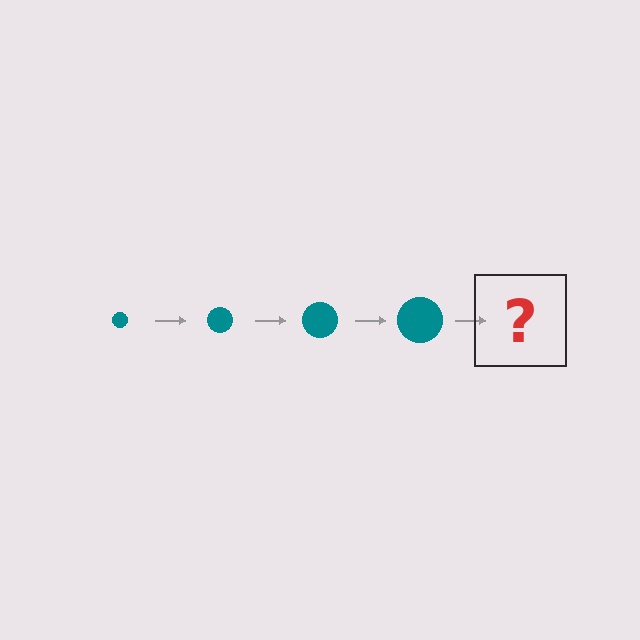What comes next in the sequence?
The next element should be a teal circle, larger than the previous one.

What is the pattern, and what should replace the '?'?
The pattern is that the circle gets progressively larger each step. The '?' should be a teal circle, larger than the previous one.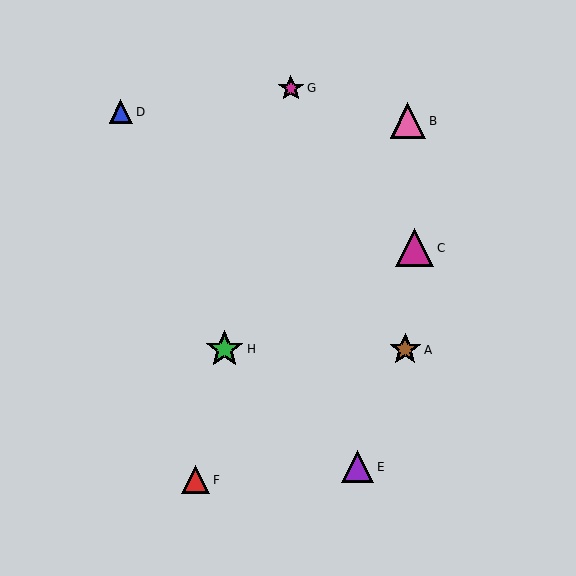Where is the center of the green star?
The center of the green star is at (225, 349).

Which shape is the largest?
The green star (labeled H) is the largest.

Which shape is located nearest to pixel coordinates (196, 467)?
The red triangle (labeled F) at (196, 480) is nearest to that location.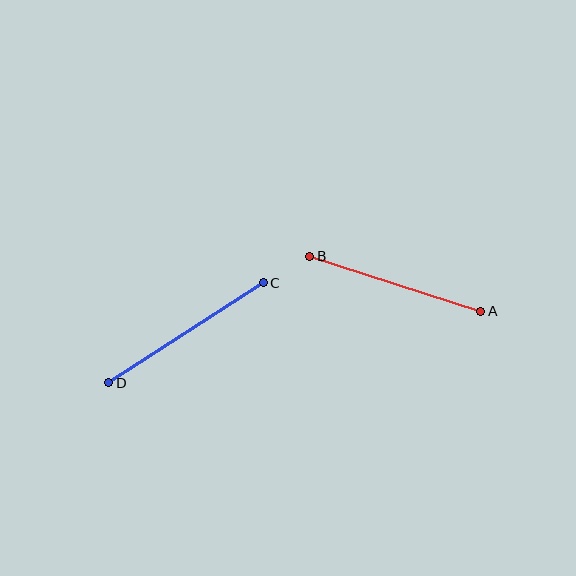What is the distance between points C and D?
The distance is approximately 184 pixels.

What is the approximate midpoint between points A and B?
The midpoint is at approximately (395, 284) pixels.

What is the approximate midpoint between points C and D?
The midpoint is at approximately (186, 333) pixels.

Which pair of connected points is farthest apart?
Points C and D are farthest apart.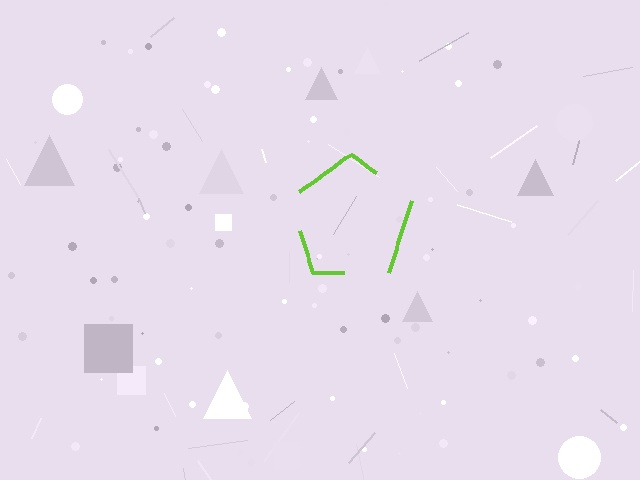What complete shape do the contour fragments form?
The contour fragments form a pentagon.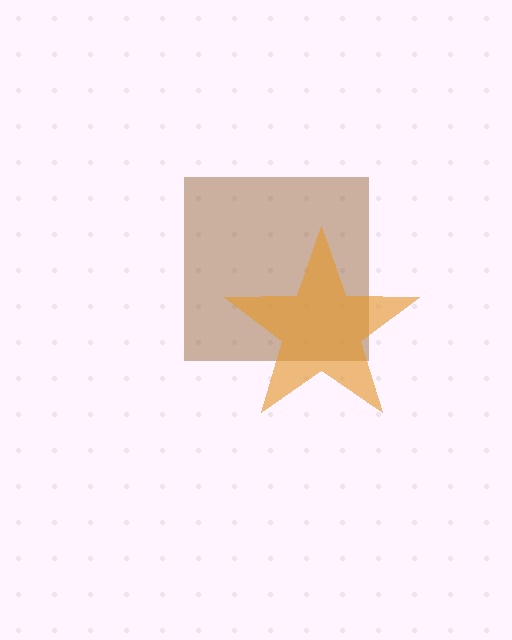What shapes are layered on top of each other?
The layered shapes are: a brown square, an orange star.